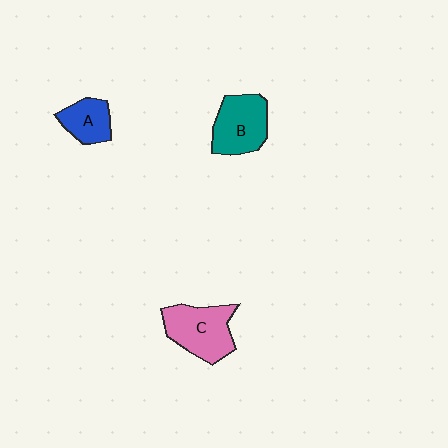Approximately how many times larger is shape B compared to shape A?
Approximately 1.6 times.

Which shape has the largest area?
Shape C (pink).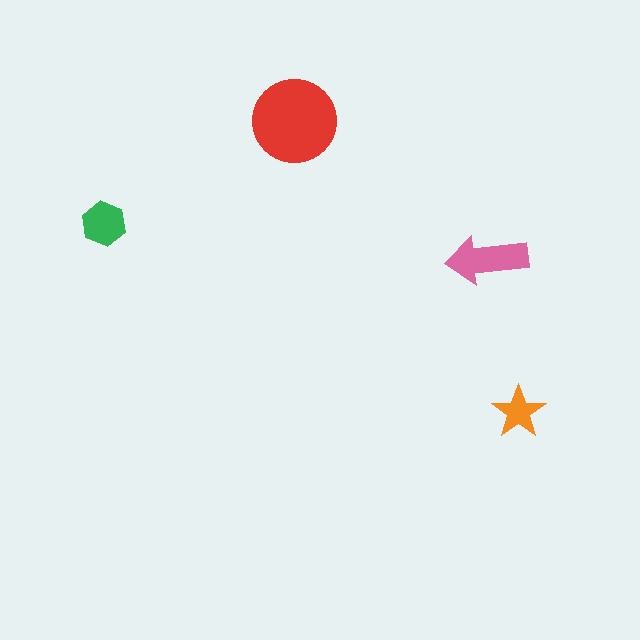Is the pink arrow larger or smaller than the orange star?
Larger.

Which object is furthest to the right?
The orange star is rightmost.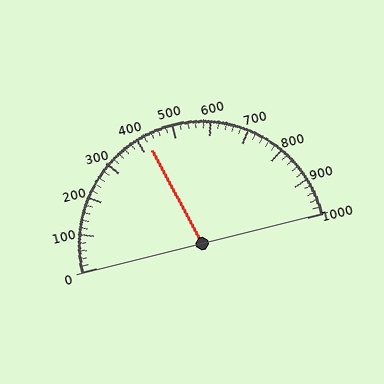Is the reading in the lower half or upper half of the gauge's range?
The reading is in the lower half of the range (0 to 1000).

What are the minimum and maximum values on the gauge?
The gauge ranges from 0 to 1000.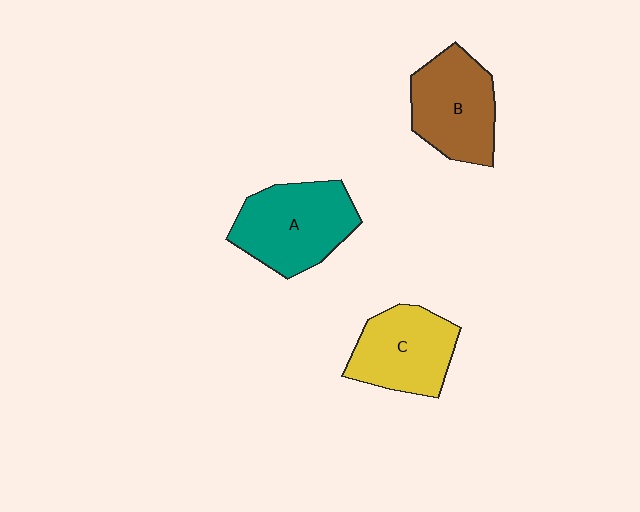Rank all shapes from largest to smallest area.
From largest to smallest: A (teal), B (brown), C (yellow).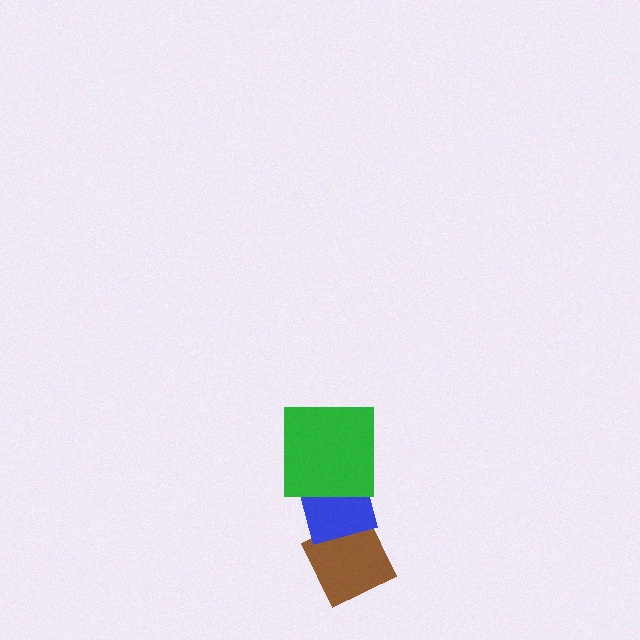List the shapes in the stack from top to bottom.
From top to bottom: the green square, the blue square, the brown diamond.